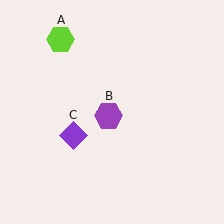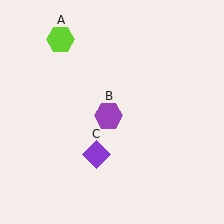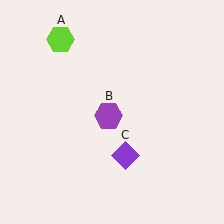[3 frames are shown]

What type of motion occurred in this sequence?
The purple diamond (object C) rotated counterclockwise around the center of the scene.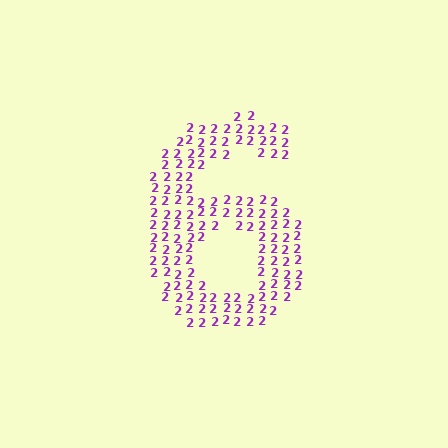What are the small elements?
The small elements are digit 2's.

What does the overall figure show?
The overall figure shows the digit 6.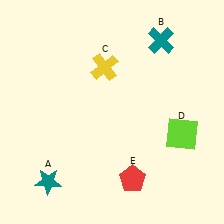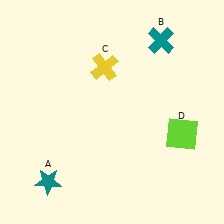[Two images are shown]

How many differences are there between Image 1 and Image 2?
There is 1 difference between the two images.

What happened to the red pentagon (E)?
The red pentagon (E) was removed in Image 2. It was in the bottom-right area of Image 1.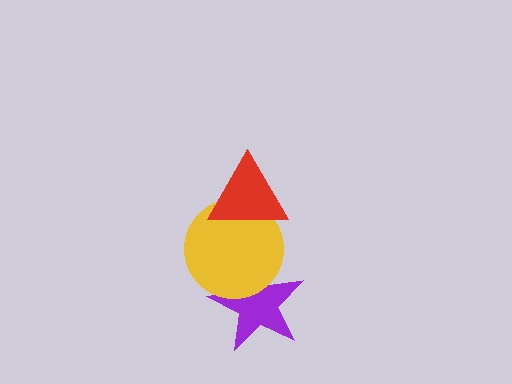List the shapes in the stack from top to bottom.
From top to bottom: the red triangle, the yellow circle, the purple star.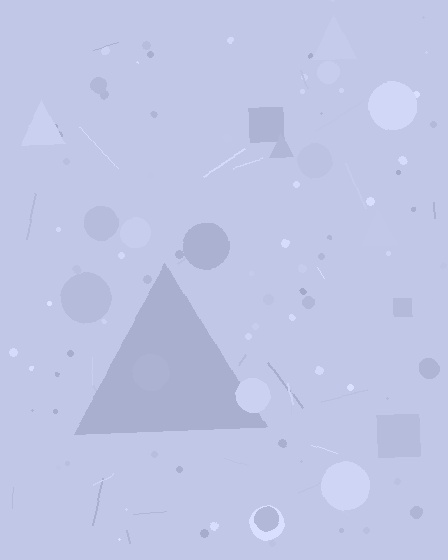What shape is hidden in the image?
A triangle is hidden in the image.